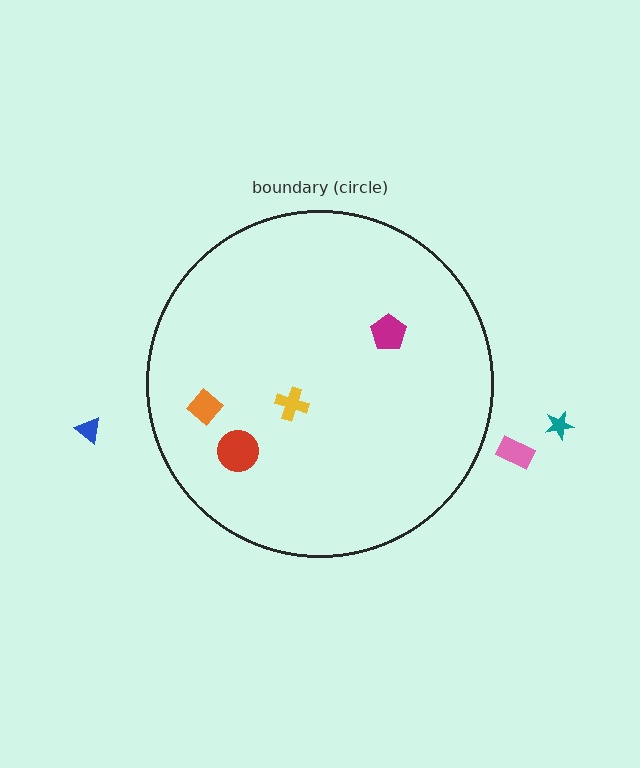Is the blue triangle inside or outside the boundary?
Outside.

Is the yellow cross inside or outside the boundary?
Inside.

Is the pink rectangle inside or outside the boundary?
Outside.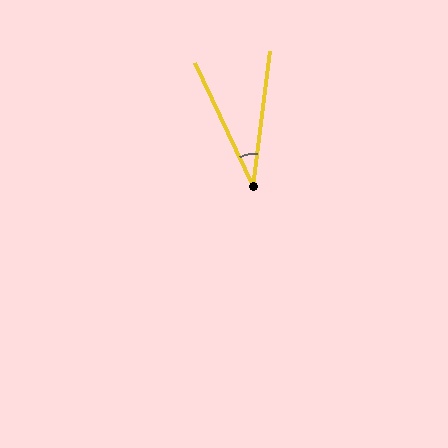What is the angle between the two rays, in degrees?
Approximately 32 degrees.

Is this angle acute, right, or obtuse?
It is acute.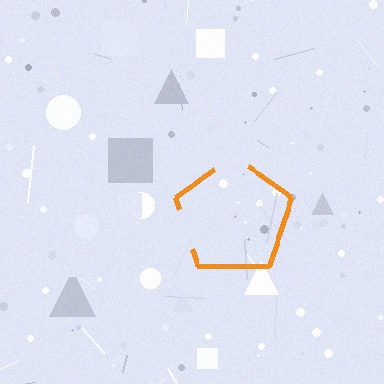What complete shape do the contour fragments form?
The contour fragments form a pentagon.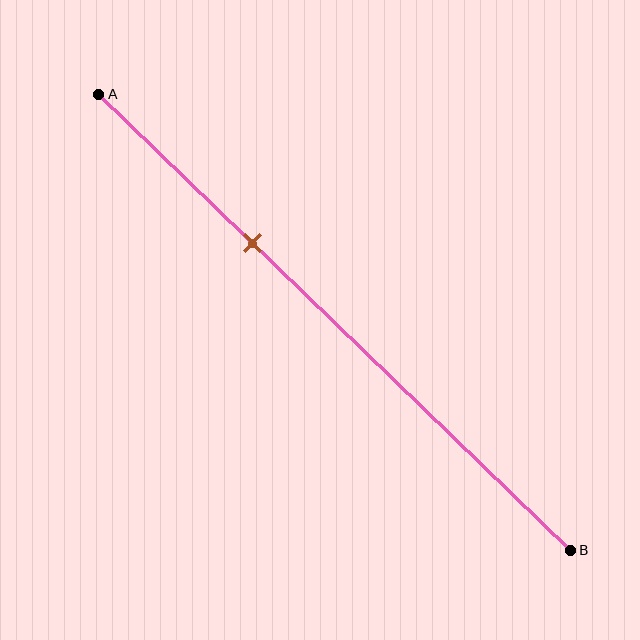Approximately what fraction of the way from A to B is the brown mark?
The brown mark is approximately 35% of the way from A to B.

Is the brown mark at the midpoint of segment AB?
No, the mark is at about 35% from A, not at the 50% midpoint.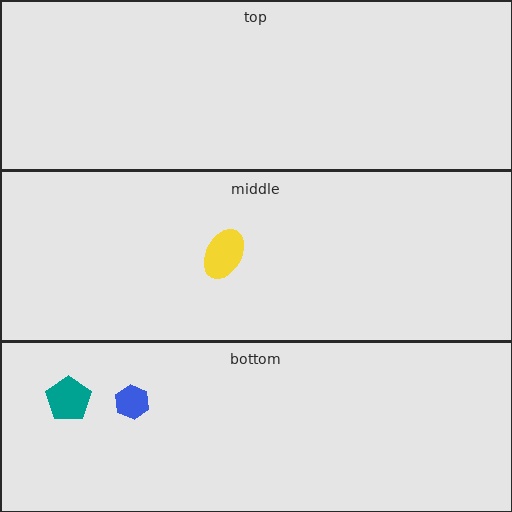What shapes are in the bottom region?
The blue hexagon, the teal pentagon.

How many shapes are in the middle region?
1.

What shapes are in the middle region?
The yellow ellipse.